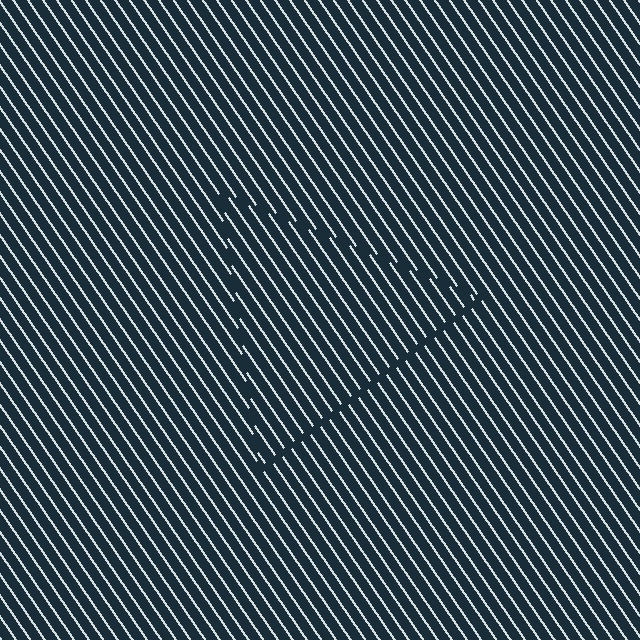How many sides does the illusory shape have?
3 sides — the line-ends trace a triangle.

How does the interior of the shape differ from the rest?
The interior of the shape contains the same grating, shifted by half a period — the contour is defined by the phase discontinuity where line-ends from the inner and outer gratings abut.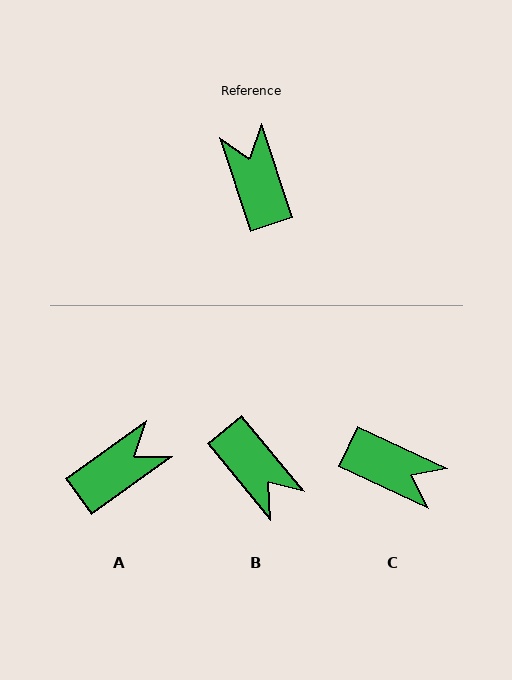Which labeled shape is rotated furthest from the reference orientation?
B, about 159 degrees away.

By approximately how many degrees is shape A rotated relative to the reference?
Approximately 73 degrees clockwise.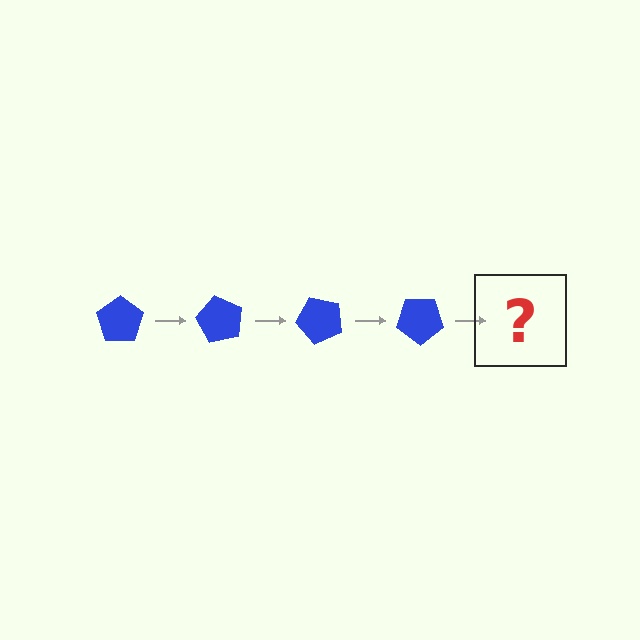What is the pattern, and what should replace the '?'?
The pattern is that the pentagon rotates 60 degrees each step. The '?' should be a blue pentagon rotated 240 degrees.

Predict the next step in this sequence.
The next step is a blue pentagon rotated 240 degrees.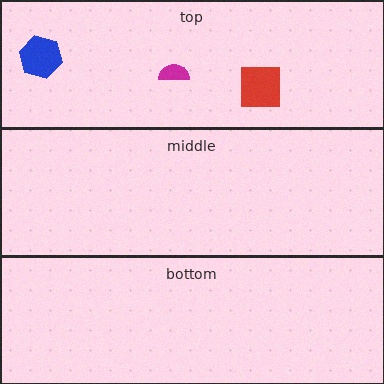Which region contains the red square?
The top region.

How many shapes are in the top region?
3.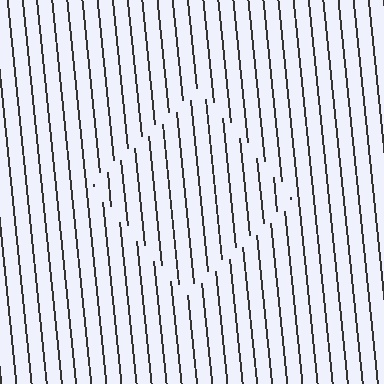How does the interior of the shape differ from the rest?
The interior of the shape contains the same grating, shifted by half a period — the contour is defined by the phase discontinuity where line-ends from the inner and outer gratings abut.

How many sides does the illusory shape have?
4 sides — the line-ends trace a square.